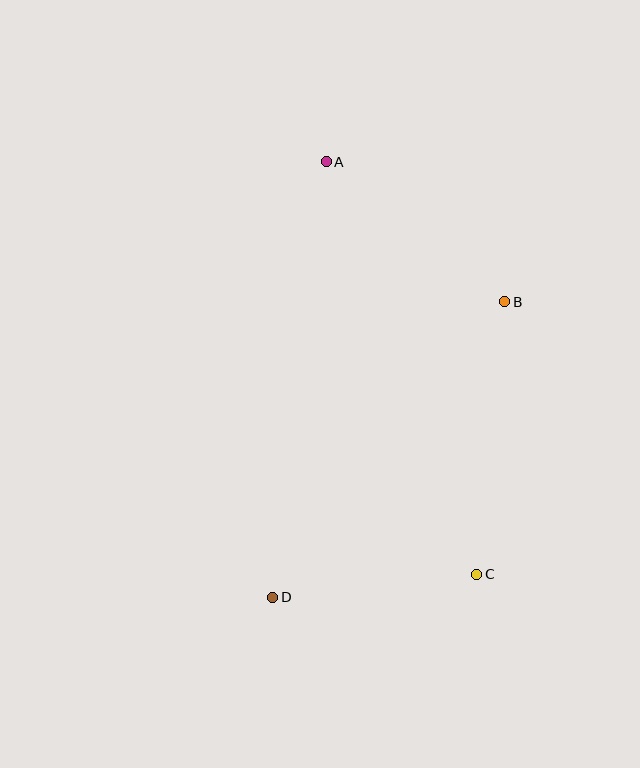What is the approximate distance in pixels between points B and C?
The distance between B and C is approximately 274 pixels.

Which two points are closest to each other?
Points C and D are closest to each other.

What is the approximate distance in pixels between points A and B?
The distance between A and B is approximately 227 pixels.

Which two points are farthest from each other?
Points A and C are farthest from each other.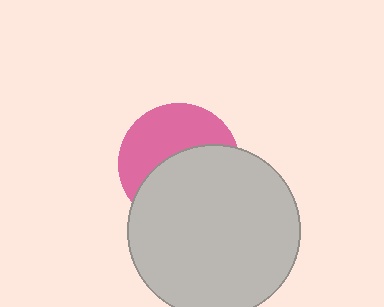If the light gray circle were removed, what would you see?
You would see the complete pink circle.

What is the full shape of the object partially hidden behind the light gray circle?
The partially hidden object is a pink circle.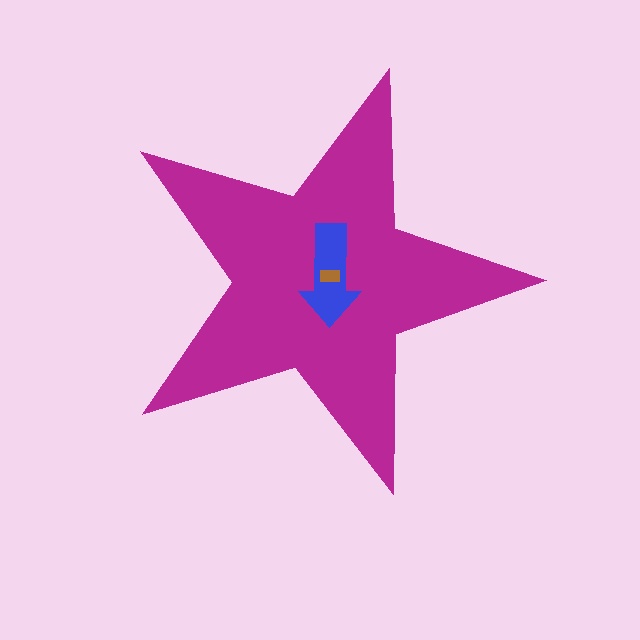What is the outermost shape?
The magenta star.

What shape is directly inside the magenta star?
The blue arrow.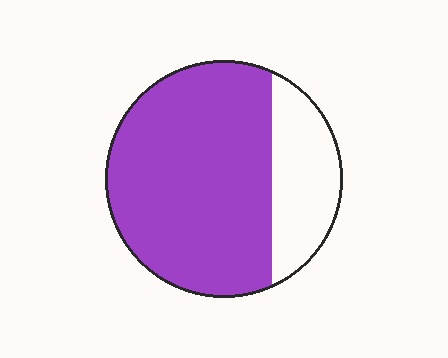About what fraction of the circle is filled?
About three quarters (3/4).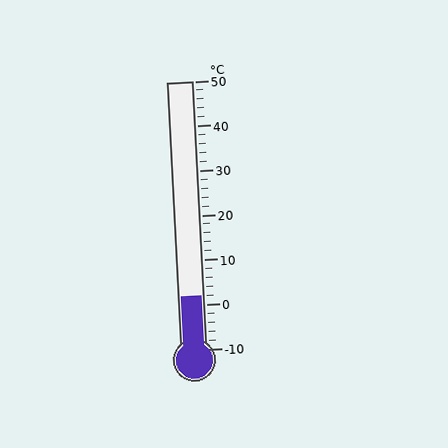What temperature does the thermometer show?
The thermometer shows approximately 2°C.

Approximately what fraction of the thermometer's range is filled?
The thermometer is filled to approximately 20% of its range.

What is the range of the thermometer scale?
The thermometer scale ranges from -10°C to 50°C.